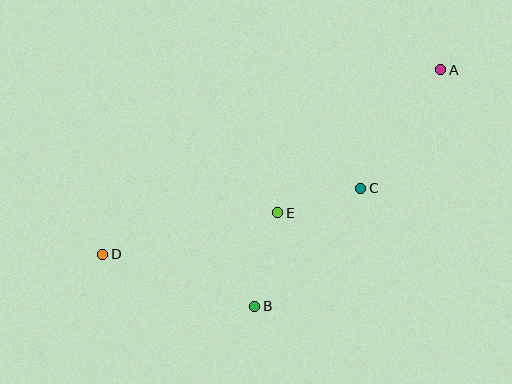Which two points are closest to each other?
Points C and E are closest to each other.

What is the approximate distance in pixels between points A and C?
The distance between A and C is approximately 143 pixels.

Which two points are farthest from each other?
Points A and D are farthest from each other.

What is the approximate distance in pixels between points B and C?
The distance between B and C is approximately 158 pixels.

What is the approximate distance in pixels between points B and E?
The distance between B and E is approximately 96 pixels.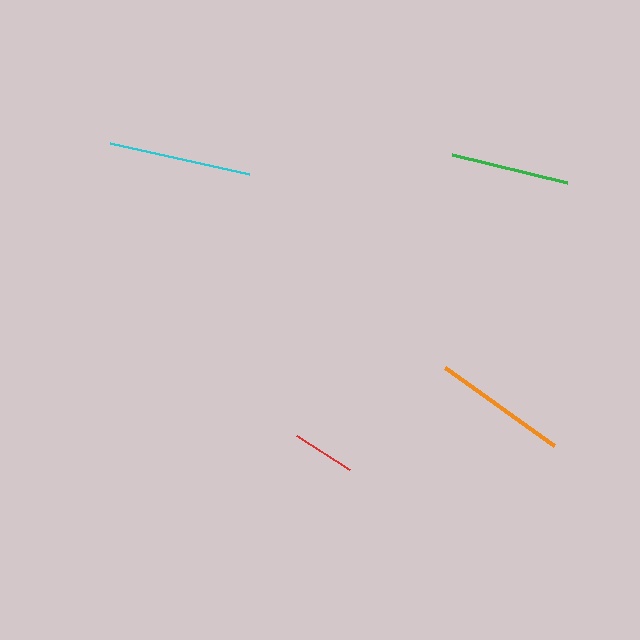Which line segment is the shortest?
The red line is the shortest at approximately 63 pixels.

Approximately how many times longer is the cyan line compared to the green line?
The cyan line is approximately 1.2 times the length of the green line.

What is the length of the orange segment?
The orange segment is approximately 134 pixels long.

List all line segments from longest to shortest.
From longest to shortest: cyan, orange, green, red.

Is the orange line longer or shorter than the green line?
The orange line is longer than the green line.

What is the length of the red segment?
The red segment is approximately 63 pixels long.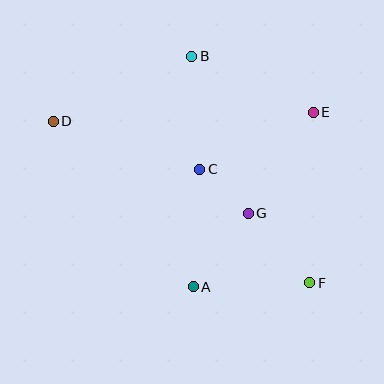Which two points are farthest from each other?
Points D and F are farthest from each other.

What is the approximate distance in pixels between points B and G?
The distance between B and G is approximately 167 pixels.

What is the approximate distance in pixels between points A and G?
The distance between A and G is approximately 92 pixels.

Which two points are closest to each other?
Points C and G are closest to each other.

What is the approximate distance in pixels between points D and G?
The distance between D and G is approximately 215 pixels.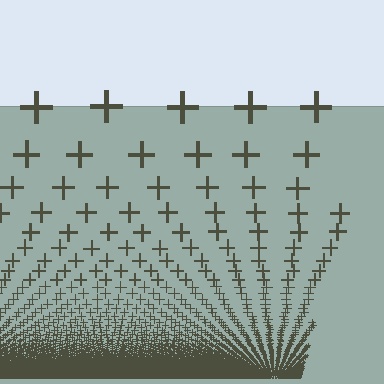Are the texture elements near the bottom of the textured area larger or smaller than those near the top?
Smaller. The gradient is inverted — elements near the bottom are smaller and denser.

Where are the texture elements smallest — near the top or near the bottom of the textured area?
Near the bottom.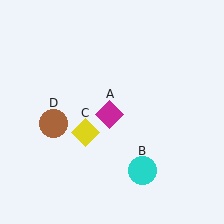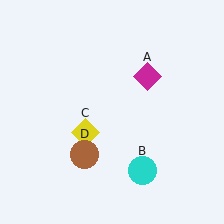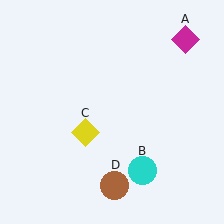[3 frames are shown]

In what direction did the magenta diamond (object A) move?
The magenta diamond (object A) moved up and to the right.